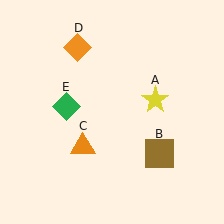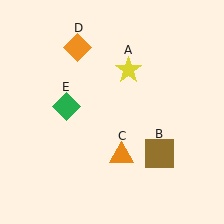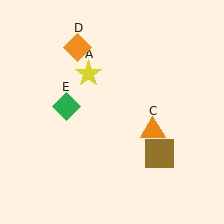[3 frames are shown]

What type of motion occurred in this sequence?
The yellow star (object A), orange triangle (object C) rotated counterclockwise around the center of the scene.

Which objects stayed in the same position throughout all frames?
Brown square (object B) and orange diamond (object D) and green diamond (object E) remained stationary.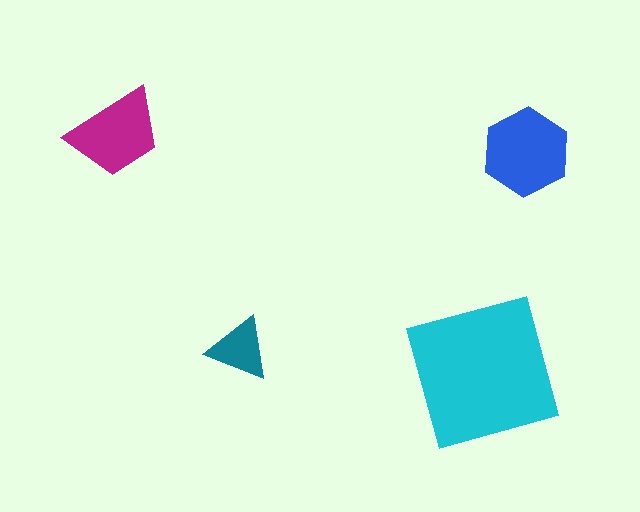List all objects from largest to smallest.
The cyan square, the blue hexagon, the magenta trapezoid, the teal triangle.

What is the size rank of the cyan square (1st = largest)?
1st.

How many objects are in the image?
There are 4 objects in the image.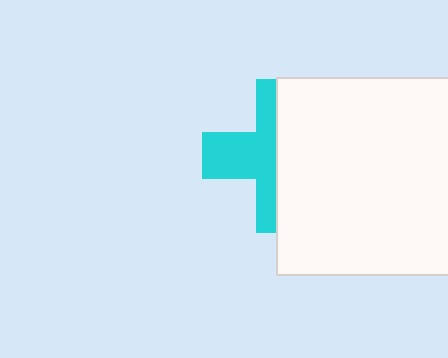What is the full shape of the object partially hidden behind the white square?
The partially hidden object is a cyan cross.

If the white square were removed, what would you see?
You would see the complete cyan cross.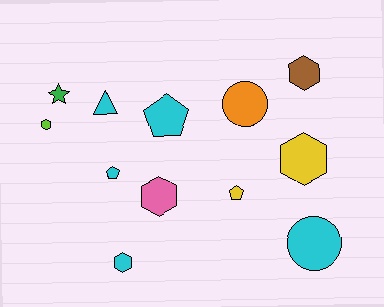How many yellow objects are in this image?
There are 2 yellow objects.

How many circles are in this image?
There are 2 circles.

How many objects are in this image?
There are 12 objects.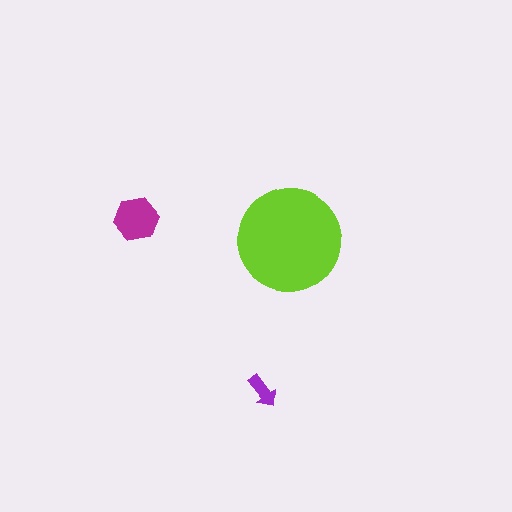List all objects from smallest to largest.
The purple arrow, the magenta hexagon, the lime circle.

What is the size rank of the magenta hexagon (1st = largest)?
2nd.